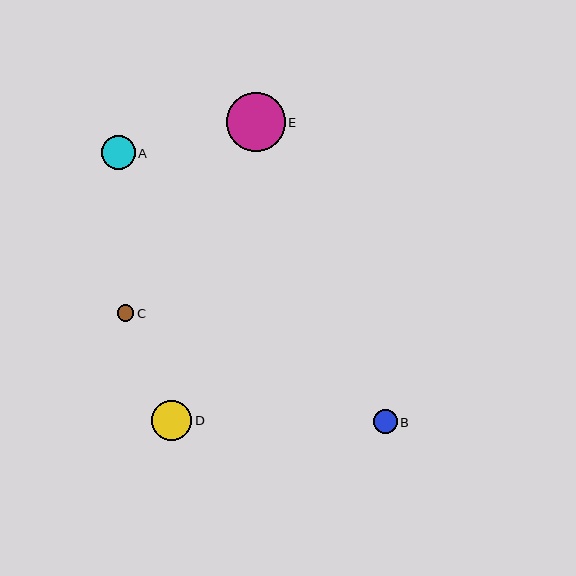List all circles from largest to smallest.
From largest to smallest: E, D, A, B, C.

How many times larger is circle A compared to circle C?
Circle A is approximately 2.0 times the size of circle C.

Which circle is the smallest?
Circle C is the smallest with a size of approximately 16 pixels.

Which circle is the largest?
Circle E is the largest with a size of approximately 59 pixels.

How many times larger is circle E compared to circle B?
Circle E is approximately 2.5 times the size of circle B.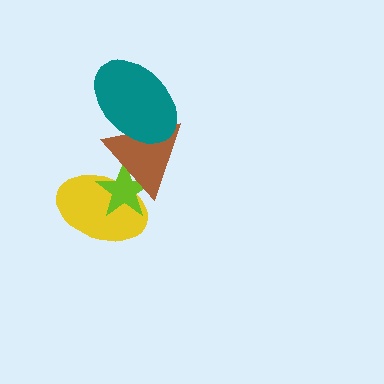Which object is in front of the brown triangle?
The teal ellipse is in front of the brown triangle.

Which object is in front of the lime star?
The brown triangle is in front of the lime star.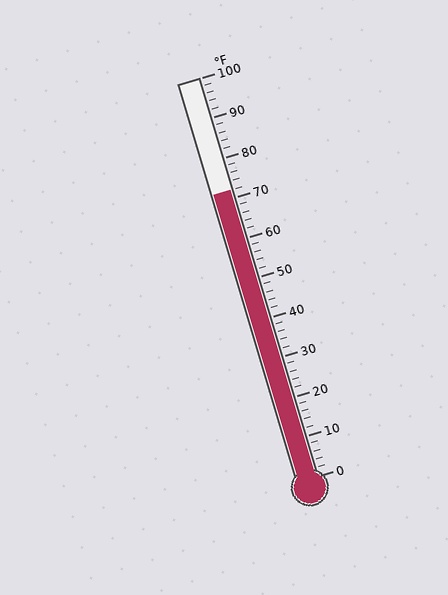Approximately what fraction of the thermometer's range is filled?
The thermometer is filled to approximately 70% of its range.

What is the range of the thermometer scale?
The thermometer scale ranges from 0°F to 100°F.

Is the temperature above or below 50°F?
The temperature is above 50°F.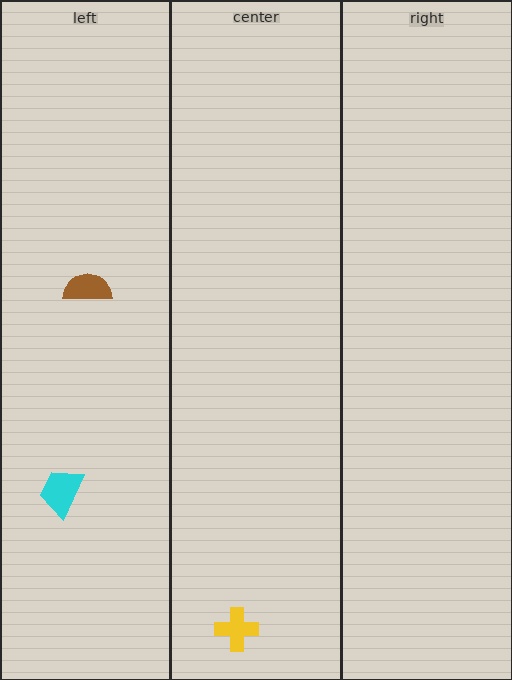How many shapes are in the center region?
1.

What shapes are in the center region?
The yellow cross.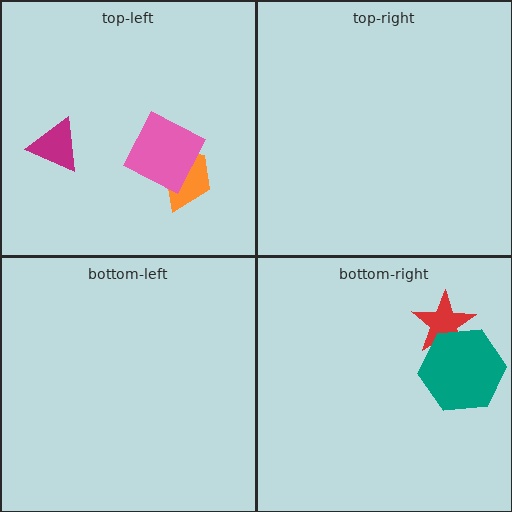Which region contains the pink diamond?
The top-left region.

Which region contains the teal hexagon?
The bottom-right region.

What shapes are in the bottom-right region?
The red star, the teal hexagon.